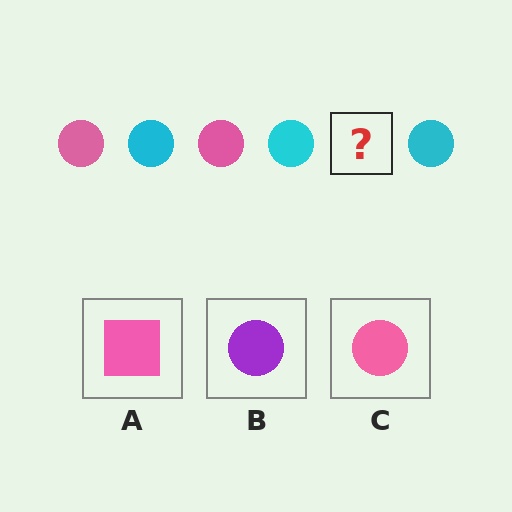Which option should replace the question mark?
Option C.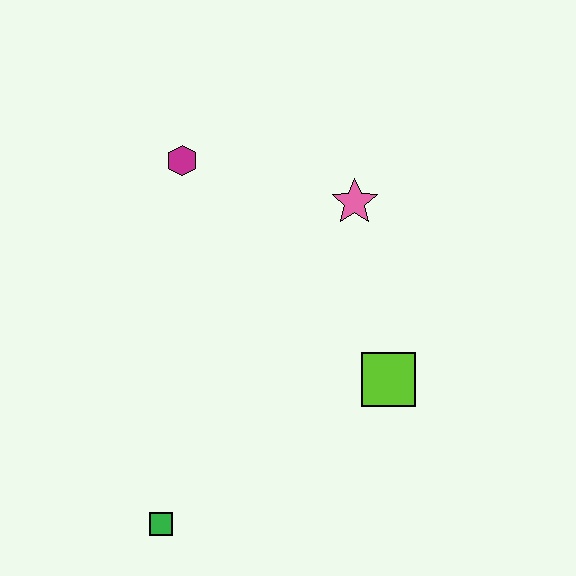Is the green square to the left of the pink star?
Yes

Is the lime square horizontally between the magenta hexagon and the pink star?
No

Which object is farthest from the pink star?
The green square is farthest from the pink star.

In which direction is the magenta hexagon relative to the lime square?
The magenta hexagon is above the lime square.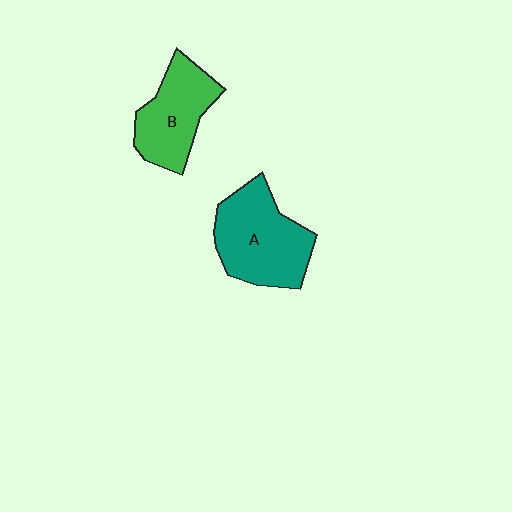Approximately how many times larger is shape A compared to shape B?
Approximately 1.3 times.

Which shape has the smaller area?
Shape B (green).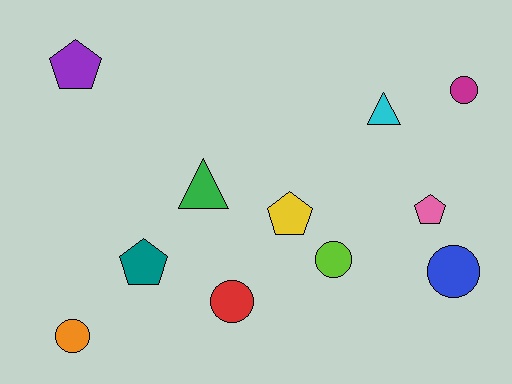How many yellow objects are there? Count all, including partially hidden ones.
There is 1 yellow object.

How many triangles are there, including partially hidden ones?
There are 2 triangles.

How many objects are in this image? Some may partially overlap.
There are 11 objects.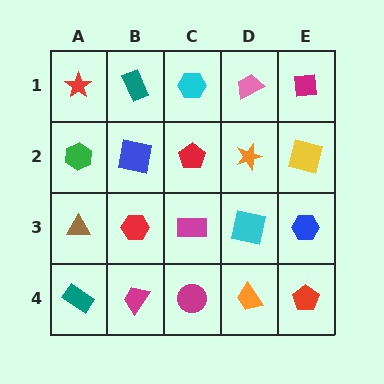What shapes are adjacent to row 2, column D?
A pink trapezoid (row 1, column D), a cyan square (row 3, column D), a red pentagon (row 2, column C), a yellow square (row 2, column E).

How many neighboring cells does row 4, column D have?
3.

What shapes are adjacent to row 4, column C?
A magenta rectangle (row 3, column C), a magenta trapezoid (row 4, column B), an orange trapezoid (row 4, column D).